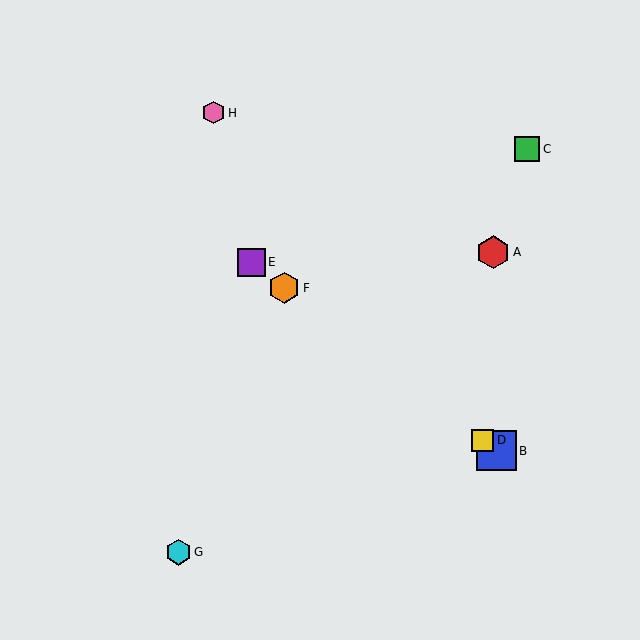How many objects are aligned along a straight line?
4 objects (B, D, E, F) are aligned along a straight line.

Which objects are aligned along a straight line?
Objects B, D, E, F are aligned along a straight line.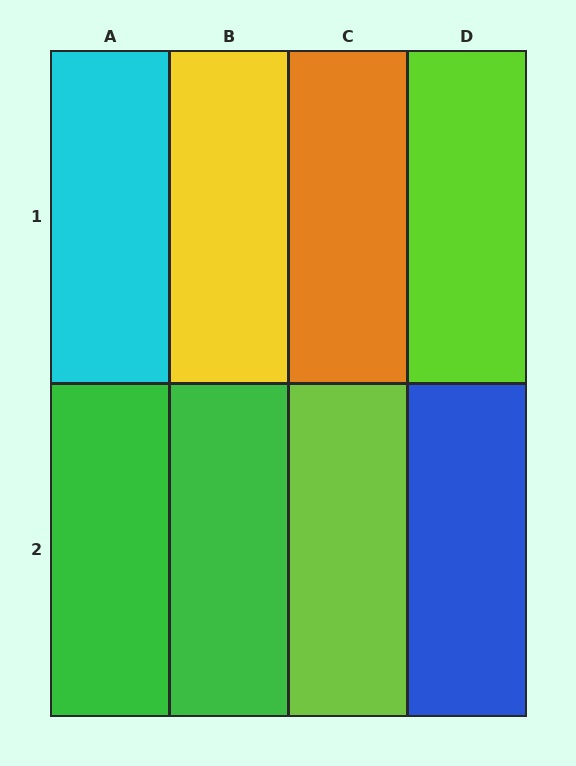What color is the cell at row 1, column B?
Yellow.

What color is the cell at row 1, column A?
Cyan.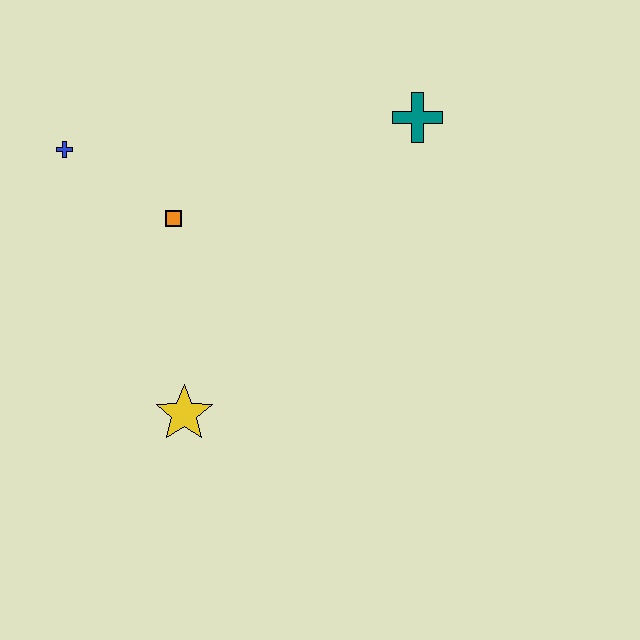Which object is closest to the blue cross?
The orange square is closest to the blue cross.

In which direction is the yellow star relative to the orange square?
The yellow star is below the orange square.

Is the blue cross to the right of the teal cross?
No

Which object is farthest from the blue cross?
The teal cross is farthest from the blue cross.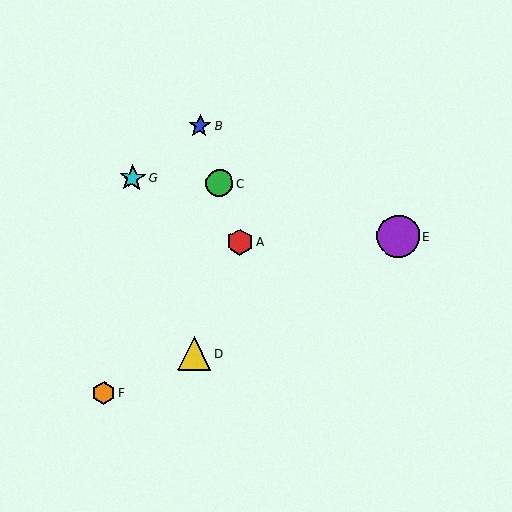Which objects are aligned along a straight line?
Objects A, B, C are aligned along a straight line.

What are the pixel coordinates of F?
Object F is at (104, 393).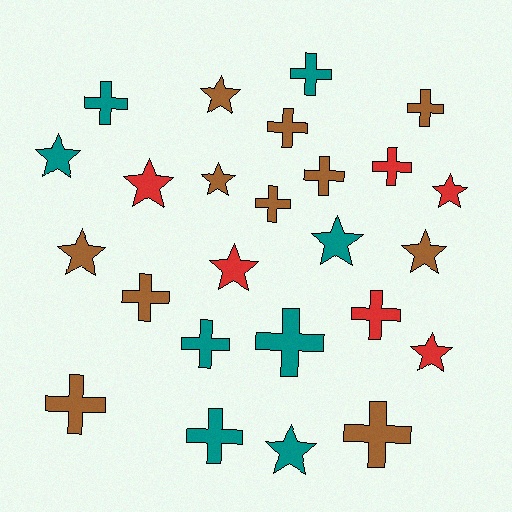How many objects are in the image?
There are 25 objects.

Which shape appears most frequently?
Cross, with 14 objects.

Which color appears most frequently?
Brown, with 11 objects.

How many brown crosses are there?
There are 7 brown crosses.